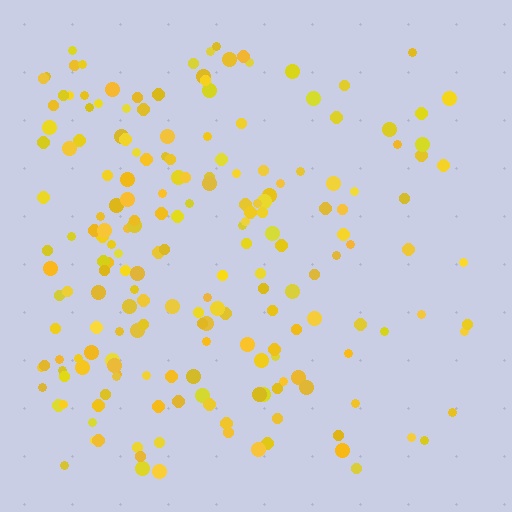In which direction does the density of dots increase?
From right to left, with the left side densest.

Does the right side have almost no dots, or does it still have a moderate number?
Still a moderate number, just noticeably fewer than the left.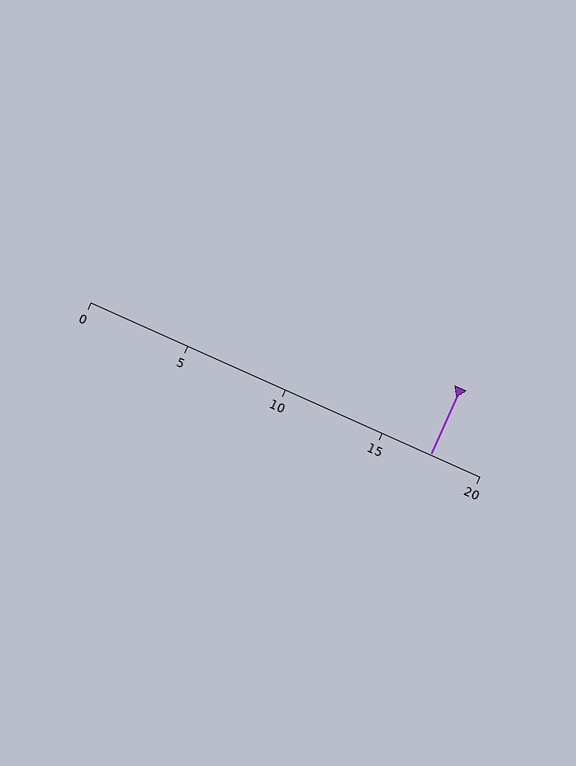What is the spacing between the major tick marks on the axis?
The major ticks are spaced 5 apart.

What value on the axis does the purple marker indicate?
The marker indicates approximately 17.5.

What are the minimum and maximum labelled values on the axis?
The axis runs from 0 to 20.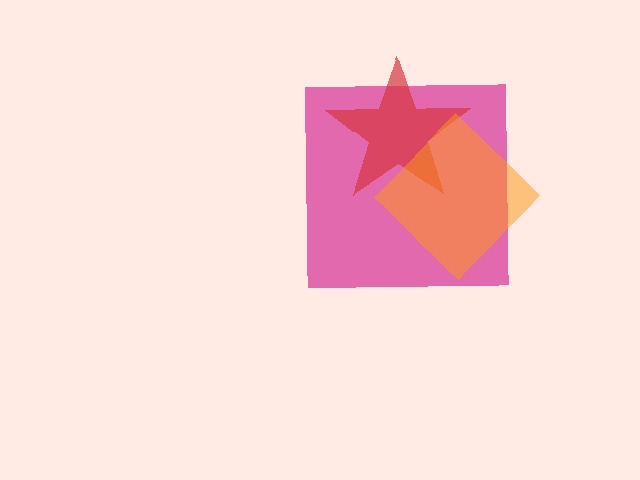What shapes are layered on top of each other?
The layered shapes are: a magenta square, a red star, an orange diamond.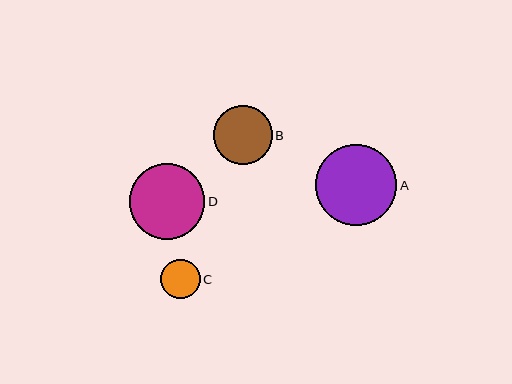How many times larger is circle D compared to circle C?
Circle D is approximately 1.9 times the size of circle C.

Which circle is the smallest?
Circle C is the smallest with a size of approximately 39 pixels.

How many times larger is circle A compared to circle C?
Circle A is approximately 2.1 times the size of circle C.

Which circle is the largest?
Circle A is the largest with a size of approximately 81 pixels.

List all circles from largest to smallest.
From largest to smallest: A, D, B, C.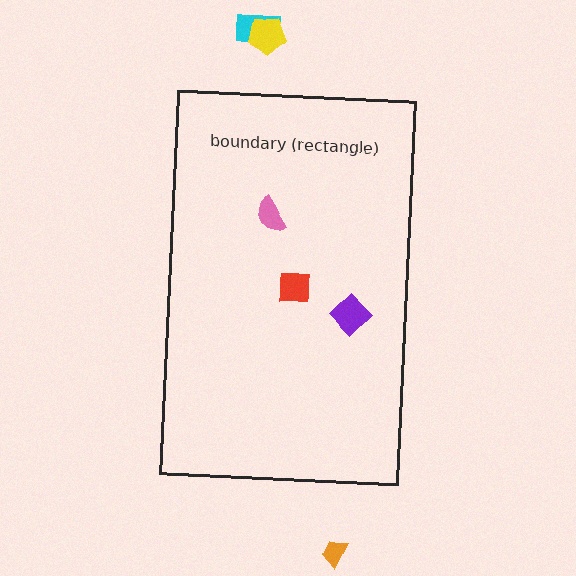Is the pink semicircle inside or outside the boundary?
Inside.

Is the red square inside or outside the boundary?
Inside.